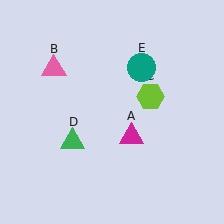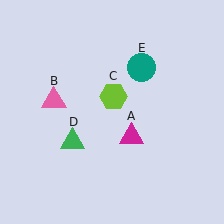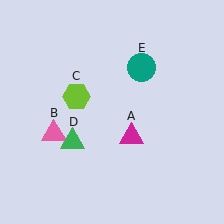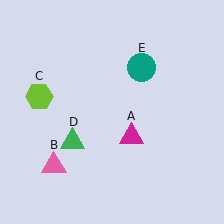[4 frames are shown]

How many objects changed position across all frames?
2 objects changed position: pink triangle (object B), lime hexagon (object C).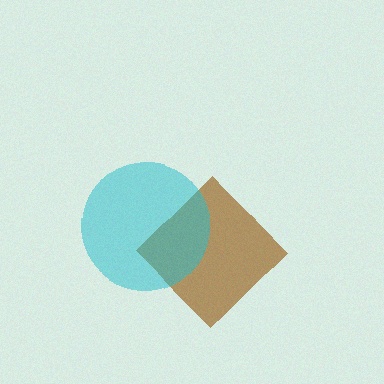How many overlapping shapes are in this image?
There are 2 overlapping shapes in the image.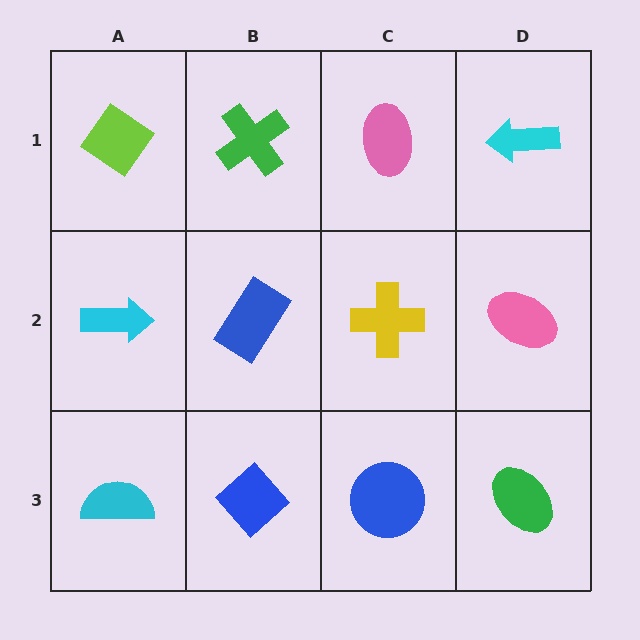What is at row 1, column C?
A pink ellipse.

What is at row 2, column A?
A cyan arrow.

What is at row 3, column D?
A green ellipse.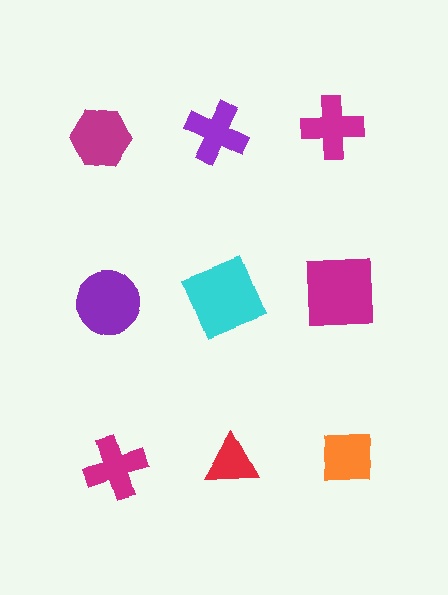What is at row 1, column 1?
A magenta hexagon.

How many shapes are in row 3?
3 shapes.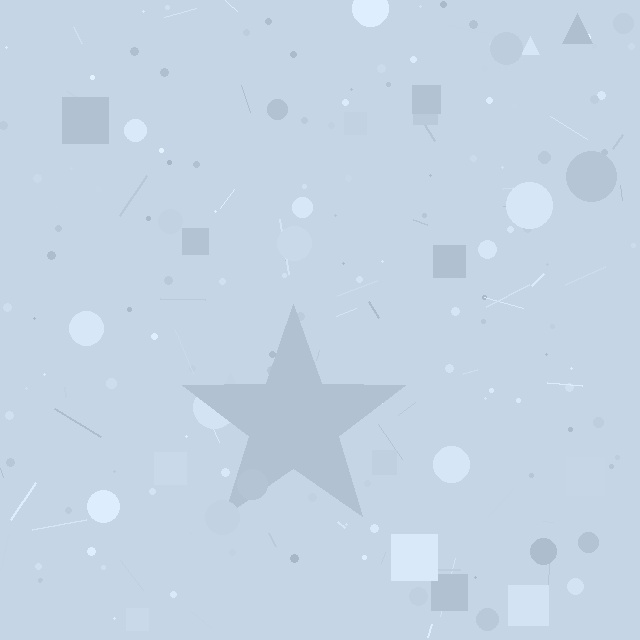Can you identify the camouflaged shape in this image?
The camouflaged shape is a star.